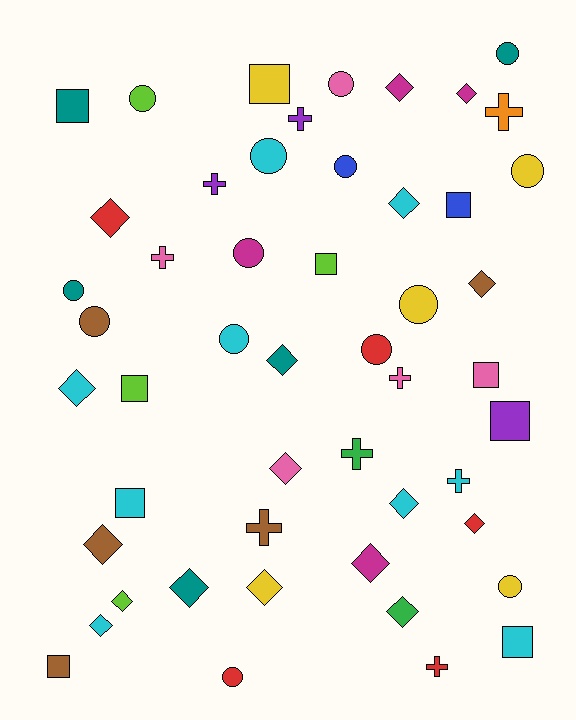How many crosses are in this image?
There are 9 crosses.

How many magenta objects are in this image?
There are 4 magenta objects.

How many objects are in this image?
There are 50 objects.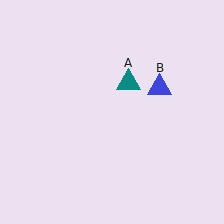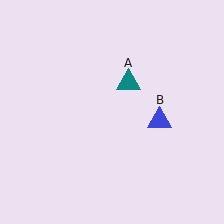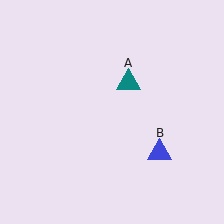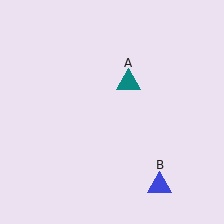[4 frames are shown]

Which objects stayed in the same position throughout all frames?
Teal triangle (object A) remained stationary.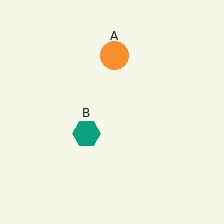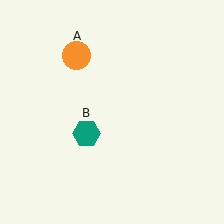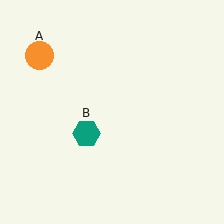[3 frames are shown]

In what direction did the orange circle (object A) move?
The orange circle (object A) moved left.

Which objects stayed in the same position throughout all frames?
Teal hexagon (object B) remained stationary.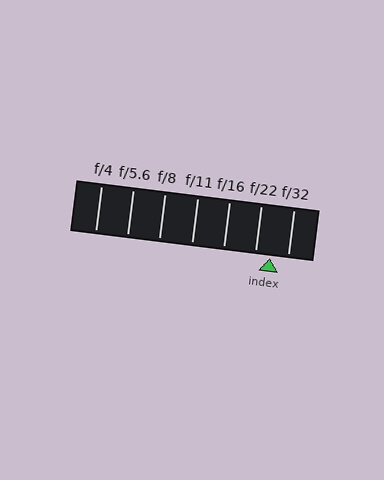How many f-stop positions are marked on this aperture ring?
There are 7 f-stop positions marked.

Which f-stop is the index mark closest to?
The index mark is closest to f/22.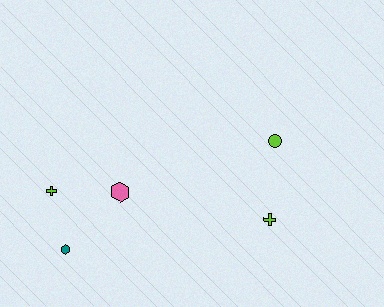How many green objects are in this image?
There are no green objects.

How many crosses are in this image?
There are 2 crosses.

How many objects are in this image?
There are 5 objects.